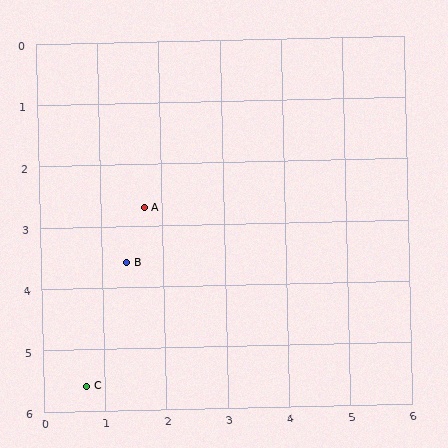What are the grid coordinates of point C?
Point C is at approximately (0.7, 5.6).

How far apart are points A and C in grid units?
Points A and C are about 3.1 grid units apart.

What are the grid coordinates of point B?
Point B is at approximately (1.4, 3.6).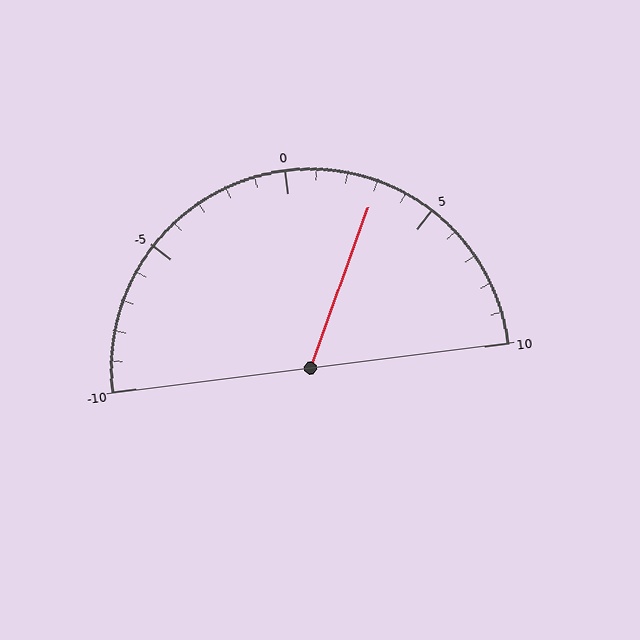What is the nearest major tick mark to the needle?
The nearest major tick mark is 5.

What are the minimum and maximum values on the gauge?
The gauge ranges from -10 to 10.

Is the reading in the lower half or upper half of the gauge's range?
The reading is in the upper half of the range (-10 to 10).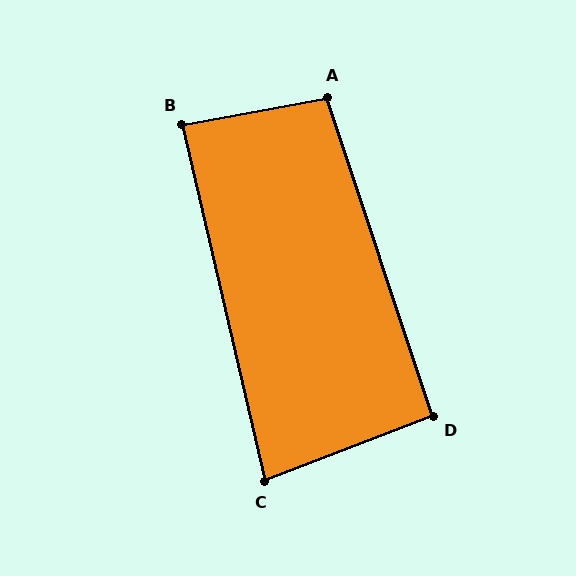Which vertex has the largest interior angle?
A, at approximately 98 degrees.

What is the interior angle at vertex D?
Approximately 92 degrees (approximately right).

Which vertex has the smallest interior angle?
C, at approximately 82 degrees.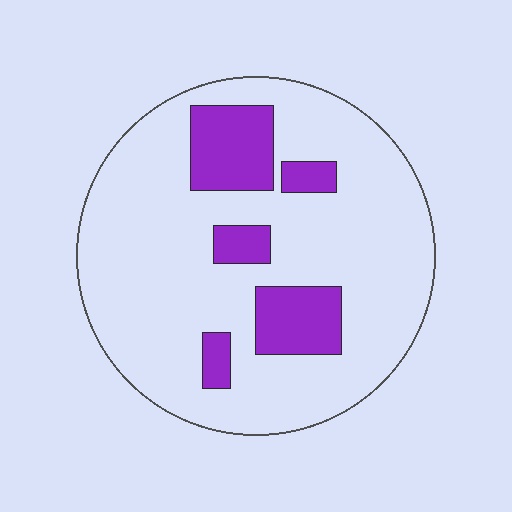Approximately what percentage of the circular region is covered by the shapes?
Approximately 20%.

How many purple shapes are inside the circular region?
5.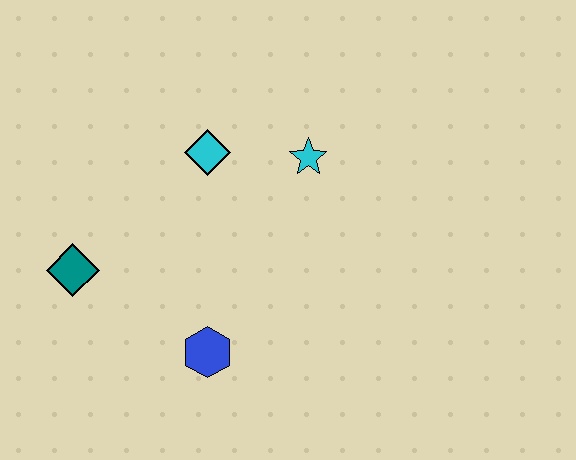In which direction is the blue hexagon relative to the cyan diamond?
The blue hexagon is below the cyan diamond.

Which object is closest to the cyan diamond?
The cyan star is closest to the cyan diamond.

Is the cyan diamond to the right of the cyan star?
No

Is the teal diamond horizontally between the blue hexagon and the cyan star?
No